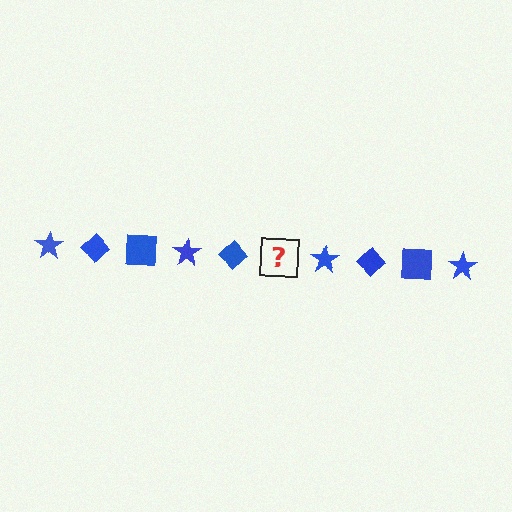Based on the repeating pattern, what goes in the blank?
The blank should be a blue square.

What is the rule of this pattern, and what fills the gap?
The rule is that the pattern cycles through star, diamond, square shapes in blue. The gap should be filled with a blue square.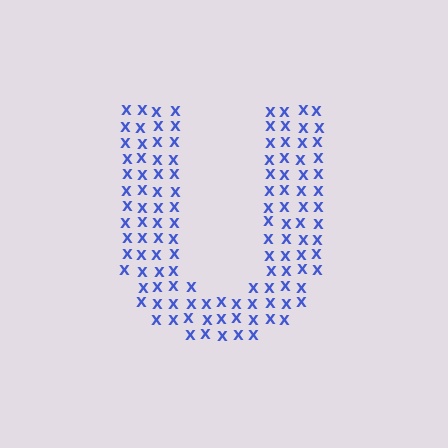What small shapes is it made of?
It is made of small letter X's.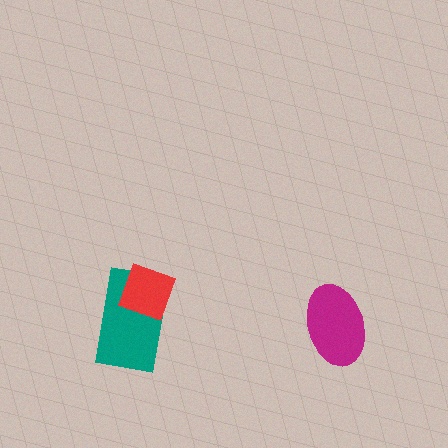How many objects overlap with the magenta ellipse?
0 objects overlap with the magenta ellipse.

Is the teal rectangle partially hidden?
Yes, it is partially covered by another shape.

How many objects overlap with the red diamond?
1 object overlaps with the red diamond.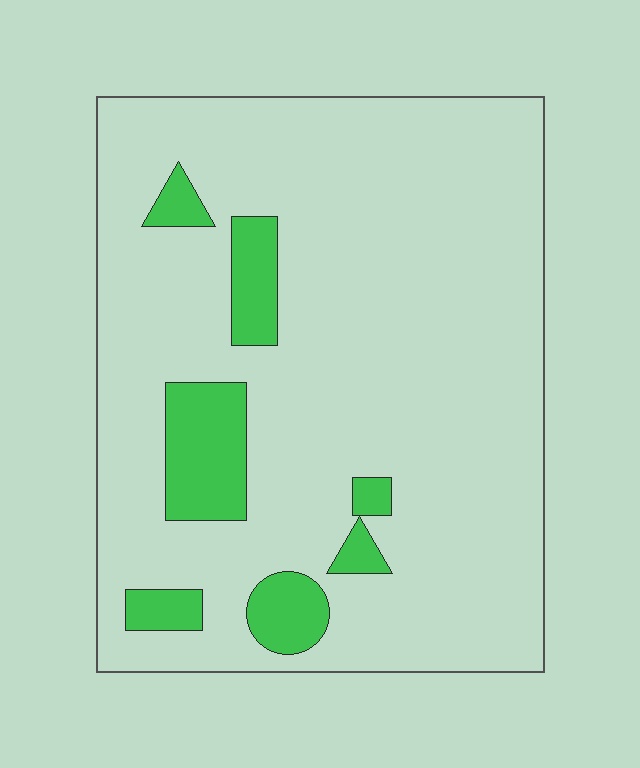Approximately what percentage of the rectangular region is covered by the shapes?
Approximately 10%.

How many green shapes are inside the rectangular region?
7.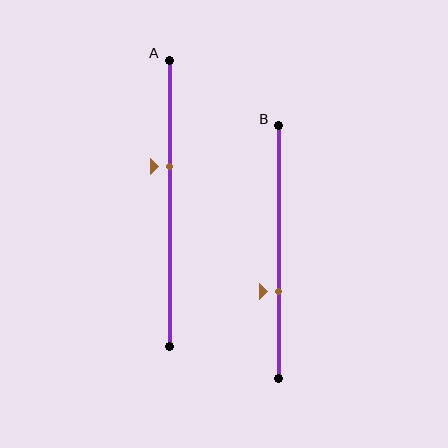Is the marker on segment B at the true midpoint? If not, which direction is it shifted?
No, the marker on segment B is shifted downward by about 15% of the segment length.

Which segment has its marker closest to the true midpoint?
Segment A has its marker closest to the true midpoint.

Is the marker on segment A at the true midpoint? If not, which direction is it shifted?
No, the marker on segment A is shifted upward by about 13% of the segment length.